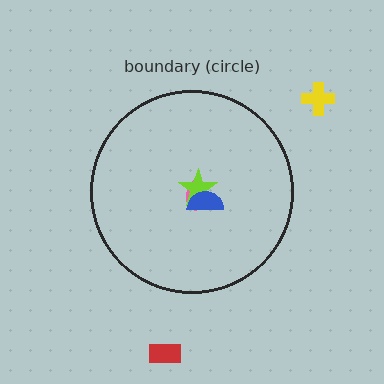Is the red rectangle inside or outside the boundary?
Outside.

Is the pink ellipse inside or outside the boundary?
Inside.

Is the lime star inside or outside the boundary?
Inside.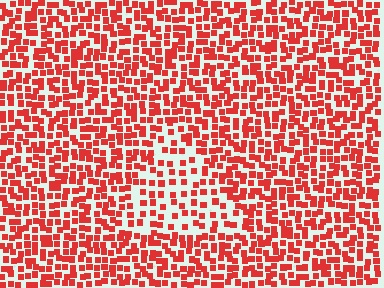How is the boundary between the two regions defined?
The boundary is defined by a change in element density (approximately 1.8x ratio). All elements are the same color, size, and shape.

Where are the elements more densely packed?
The elements are more densely packed outside the triangle boundary.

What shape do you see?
I see a triangle.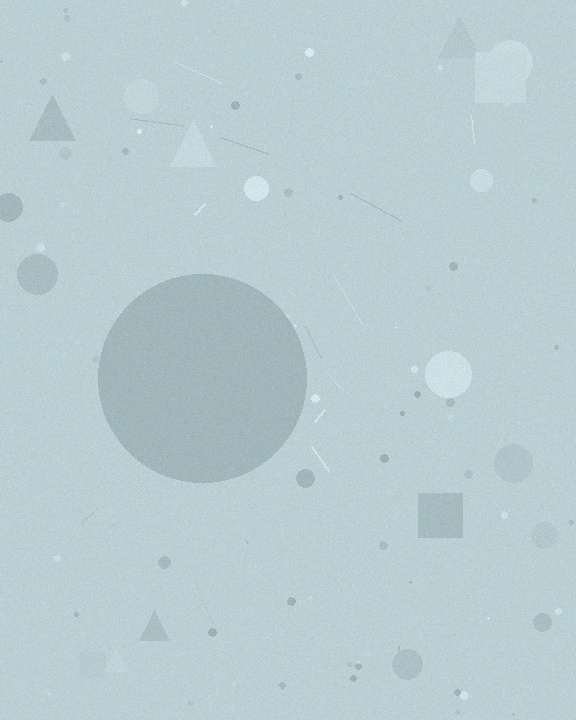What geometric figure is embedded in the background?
A circle is embedded in the background.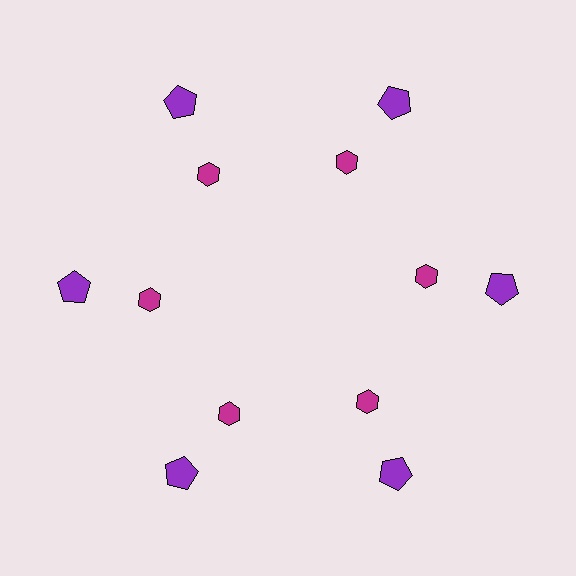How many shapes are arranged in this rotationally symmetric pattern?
There are 12 shapes, arranged in 6 groups of 2.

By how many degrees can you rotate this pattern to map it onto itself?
The pattern maps onto itself every 60 degrees of rotation.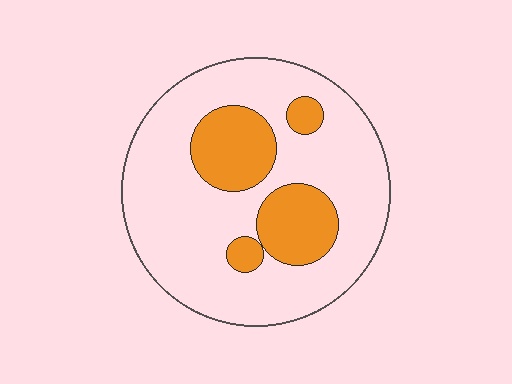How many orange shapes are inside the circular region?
4.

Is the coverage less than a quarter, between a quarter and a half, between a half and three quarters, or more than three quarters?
Less than a quarter.